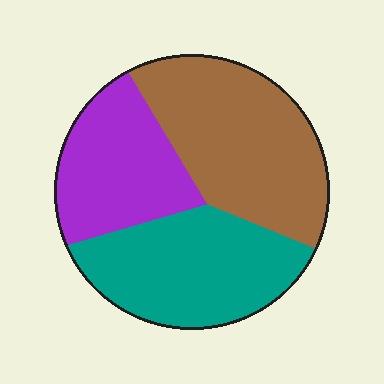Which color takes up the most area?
Brown, at roughly 40%.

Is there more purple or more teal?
Teal.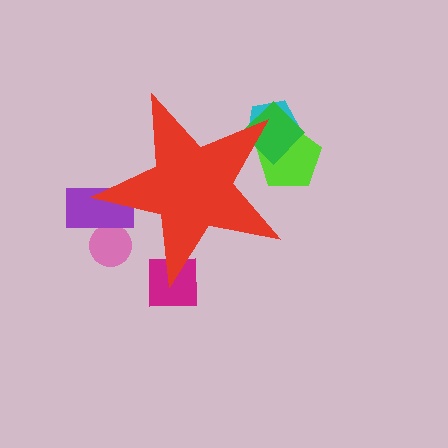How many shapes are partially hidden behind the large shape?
6 shapes are partially hidden.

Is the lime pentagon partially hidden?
Yes, the lime pentagon is partially hidden behind the red star.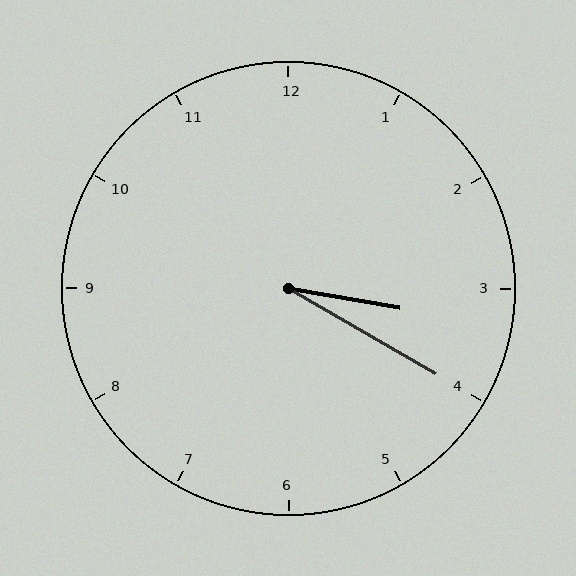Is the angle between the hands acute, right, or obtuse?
It is acute.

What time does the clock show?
3:20.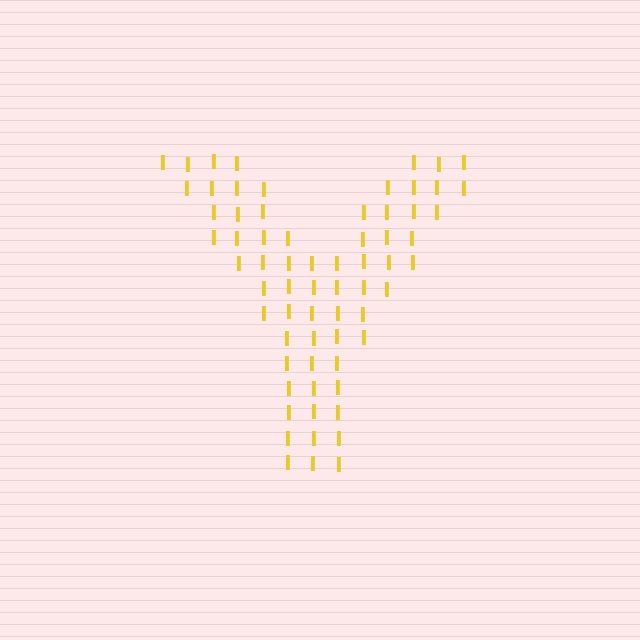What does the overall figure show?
The overall figure shows the letter Y.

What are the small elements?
The small elements are letter I's.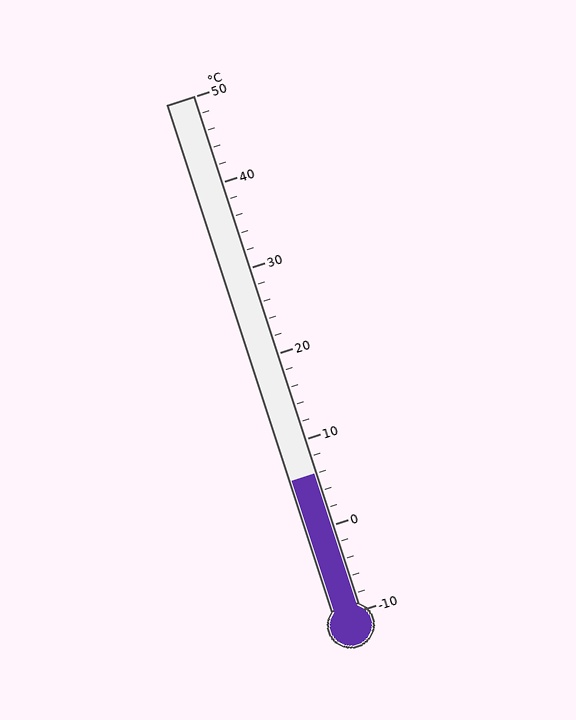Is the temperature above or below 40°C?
The temperature is below 40°C.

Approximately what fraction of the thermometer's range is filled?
The thermometer is filled to approximately 25% of its range.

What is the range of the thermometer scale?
The thermometer scale ranges from -10°C to 50°C.